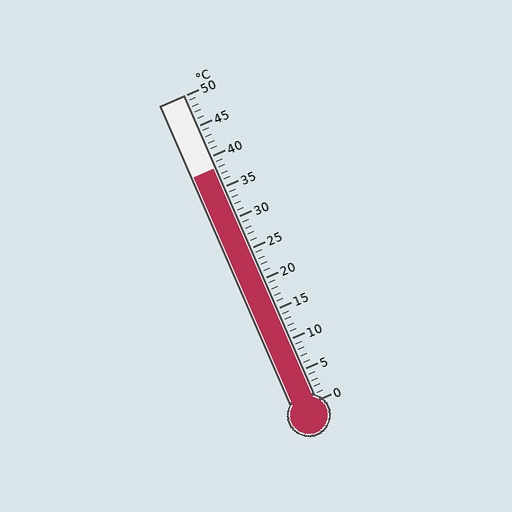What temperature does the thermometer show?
The thermometer shows approximately 38°C.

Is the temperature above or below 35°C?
The temperature is above 35°C.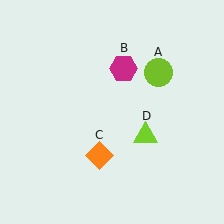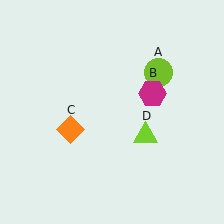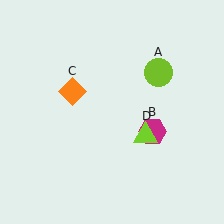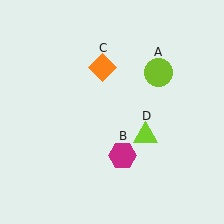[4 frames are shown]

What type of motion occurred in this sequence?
The magenta hexagon (object B), orange diamond (object C) rotated clockwise around the center of the scene.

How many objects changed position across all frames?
2 objects changed position: magenta hexagon (object B), orange diamond (object C).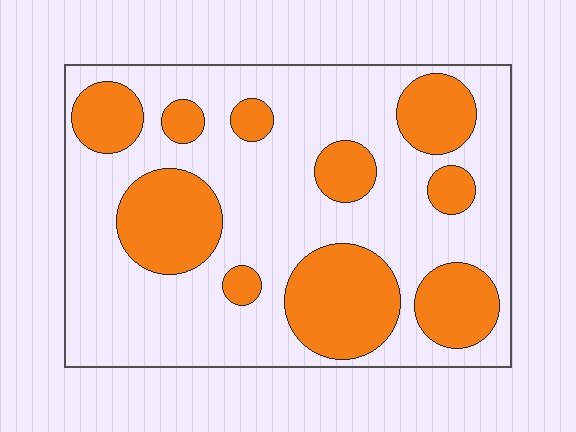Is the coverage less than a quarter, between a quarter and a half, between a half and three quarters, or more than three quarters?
Between a quarter and a half.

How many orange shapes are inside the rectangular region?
10.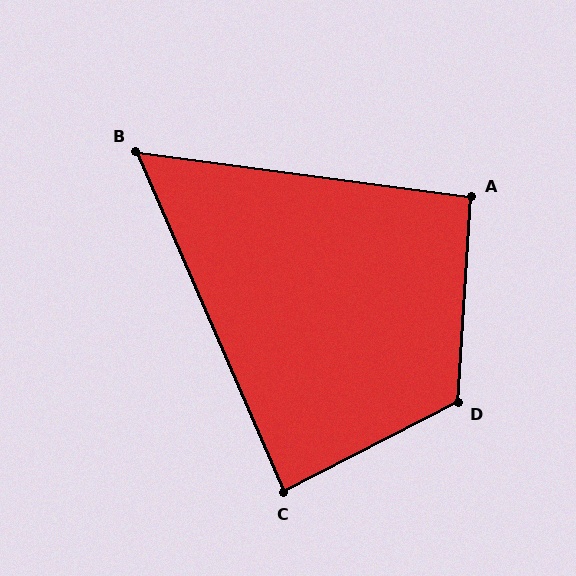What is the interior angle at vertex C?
Approximately 86 degrees (approximately right).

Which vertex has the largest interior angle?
D, at approximately 121 degrees.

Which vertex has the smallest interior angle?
B, at approximately 59 degrees.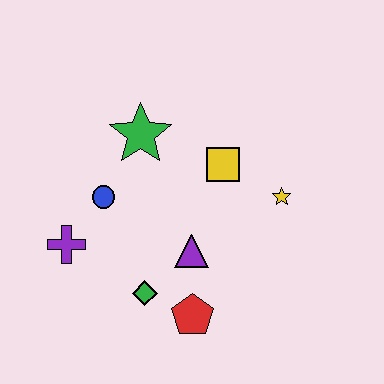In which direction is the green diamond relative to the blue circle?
The green diamond is below the blue circle.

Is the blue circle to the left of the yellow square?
Yes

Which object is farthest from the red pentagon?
The green star is farthest from the red pentagon.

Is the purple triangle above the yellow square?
No